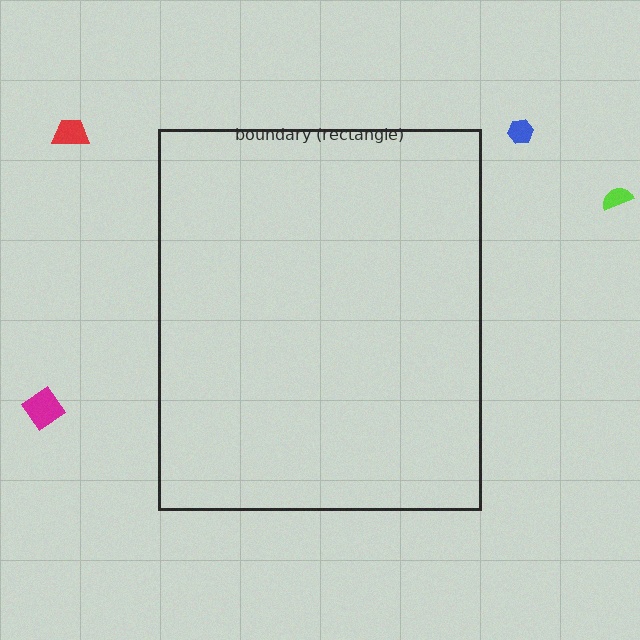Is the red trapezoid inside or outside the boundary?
Outside.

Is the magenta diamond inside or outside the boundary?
Outside.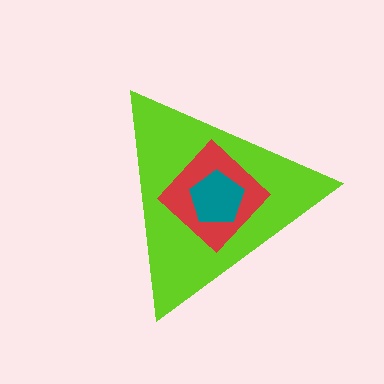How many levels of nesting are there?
3.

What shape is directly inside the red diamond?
The teal pentagon.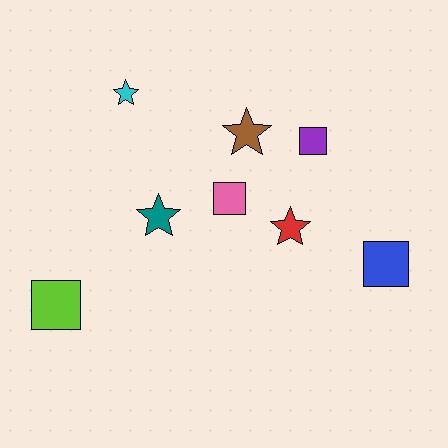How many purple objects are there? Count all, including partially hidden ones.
There is 1 purple object.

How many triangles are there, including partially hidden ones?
There are no triangles.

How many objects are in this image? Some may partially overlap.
There are 8 objects.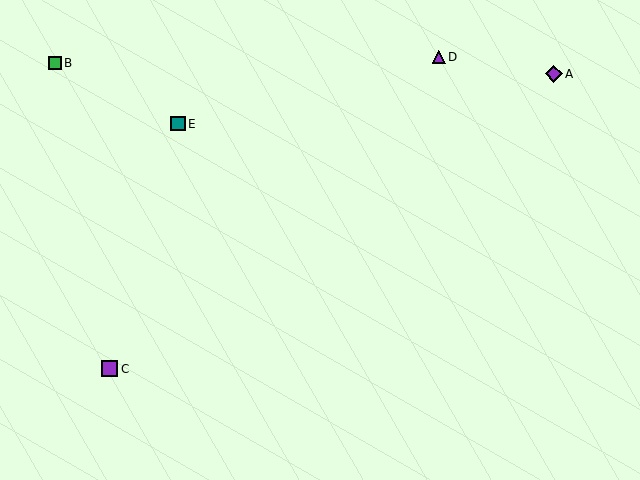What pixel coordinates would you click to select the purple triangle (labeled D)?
Click at (439, 57) to select the purple triangle D.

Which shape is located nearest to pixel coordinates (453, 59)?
The purple triangle (labeled D) at (439, 57) is nearest to that location.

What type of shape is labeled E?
Shape E is a teal square.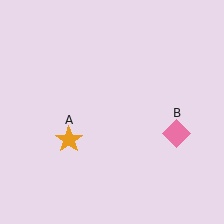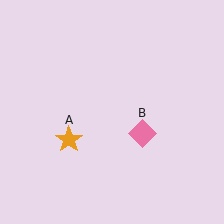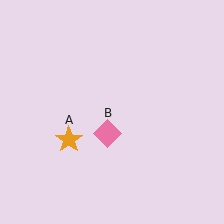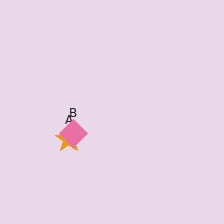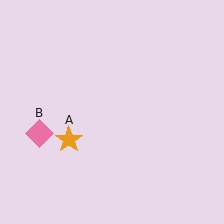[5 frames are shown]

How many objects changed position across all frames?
1 object changed position: pink diamond (object B).